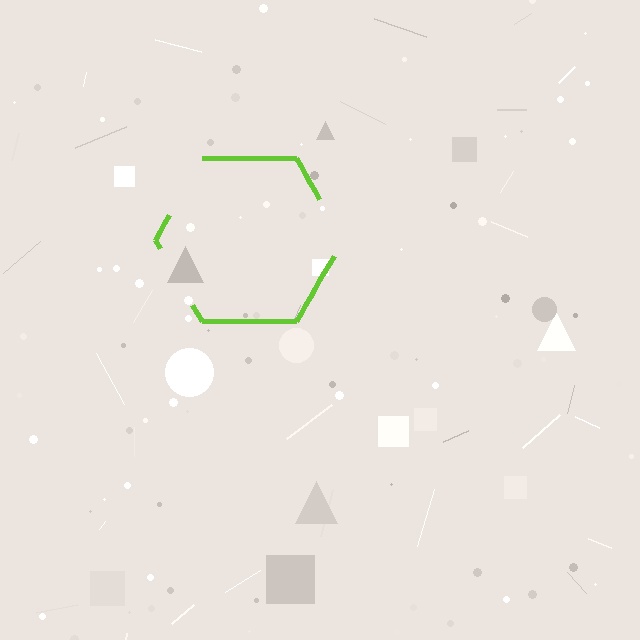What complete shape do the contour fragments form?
The contour fragments form a hexagon.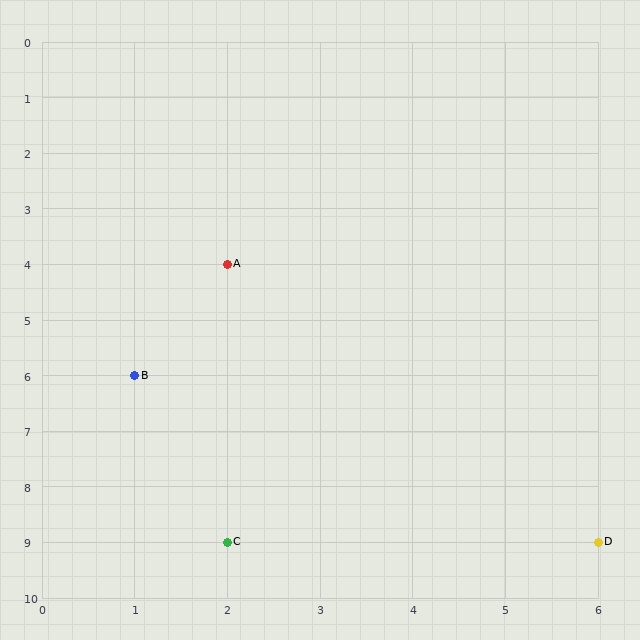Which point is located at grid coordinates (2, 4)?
Point A is at (2, 4).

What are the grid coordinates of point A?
Point A is at grid coordinates (2, 4).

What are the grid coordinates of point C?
Point C is at grid coordinates (2, 9).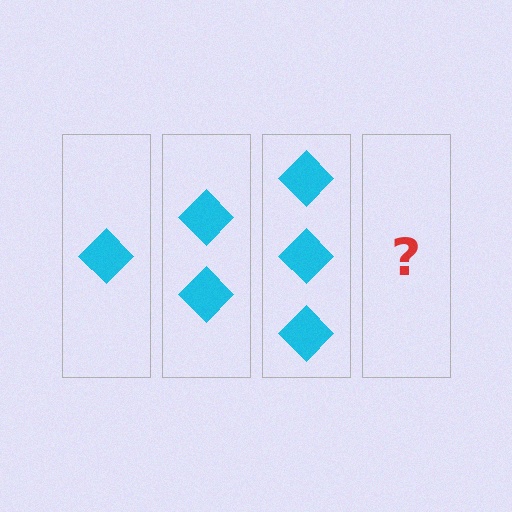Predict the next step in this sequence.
The next step is 4 diamonds.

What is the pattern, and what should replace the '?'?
The pattern is that each step adds one more diamond. The '?' should be 4 diamonds.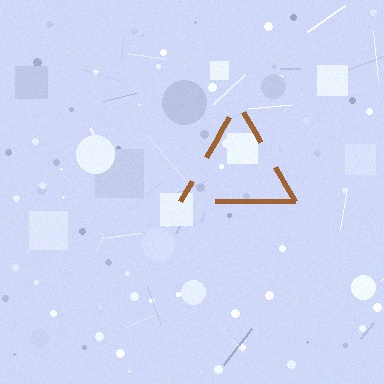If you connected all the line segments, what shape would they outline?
They would outline a triangle.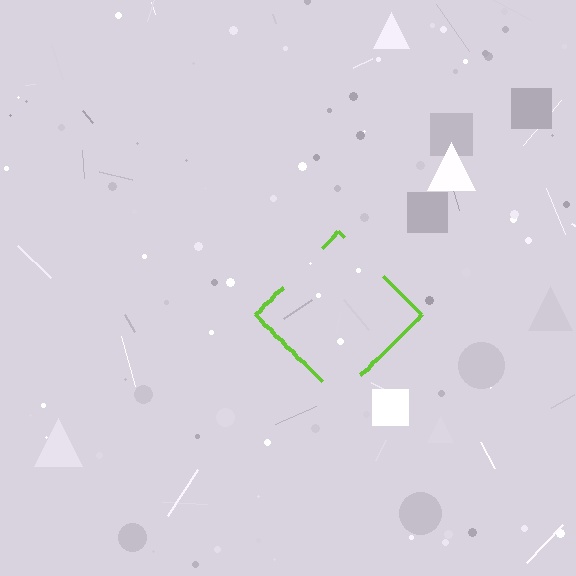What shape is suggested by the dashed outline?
The dashed outline suggests a diamond.